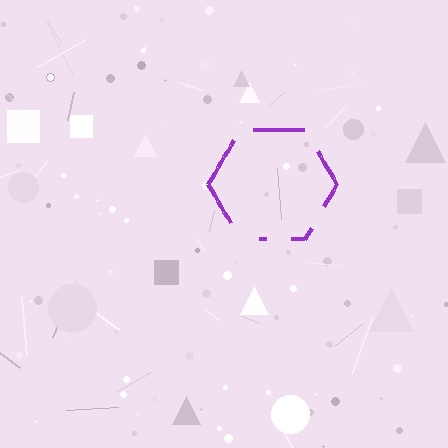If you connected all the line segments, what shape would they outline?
They would outline a hexagon.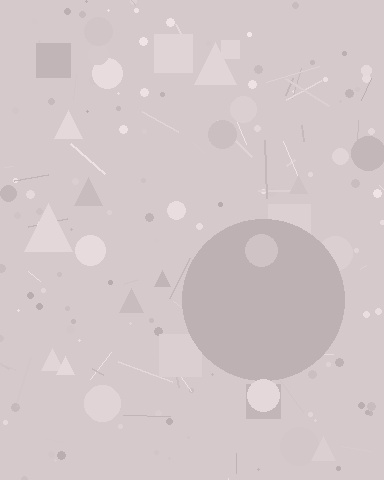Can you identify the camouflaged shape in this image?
The camouflaged shape is a circle.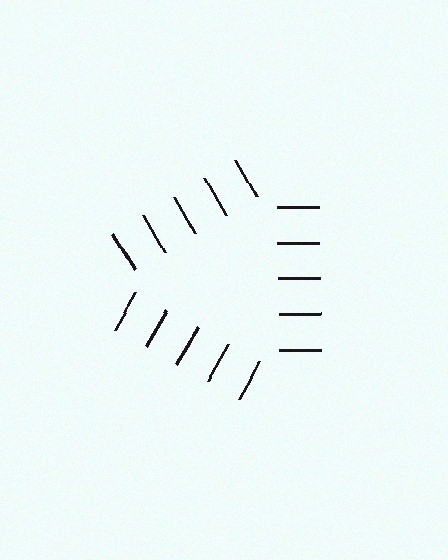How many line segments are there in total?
15 — 5 along each of the 3 edges.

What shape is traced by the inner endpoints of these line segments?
An illusory triangle — the line segments terminate on its edges but no continuous stroke is drawn.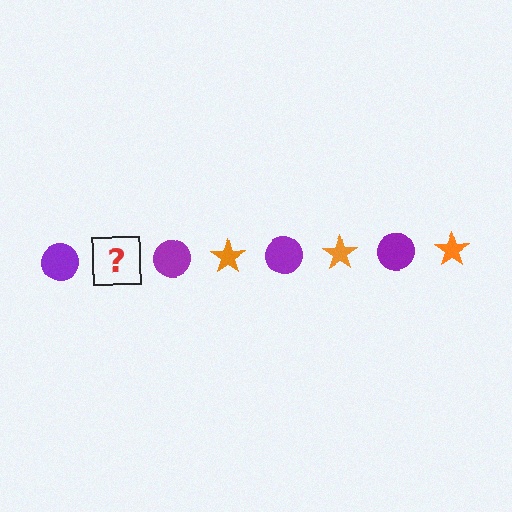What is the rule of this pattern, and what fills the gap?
The rule is that the pattern alternates between purple circle and orange star. The gap should be filled with an orange star.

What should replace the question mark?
The question mark should be replaced with an orange star.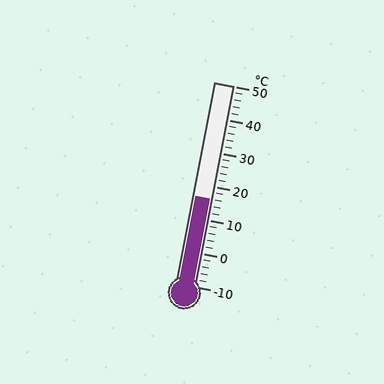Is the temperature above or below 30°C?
The temperature is below 30°C.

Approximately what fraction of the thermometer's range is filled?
The thermometer is filled to approximately 45% of its range.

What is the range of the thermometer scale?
The thermometer scale ranges from -10°C to 50°C.